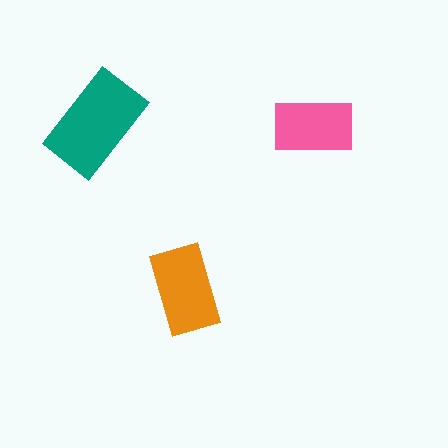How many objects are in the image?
There are 3 objects in the image.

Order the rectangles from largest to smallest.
the teal one, the orange one, the pink one.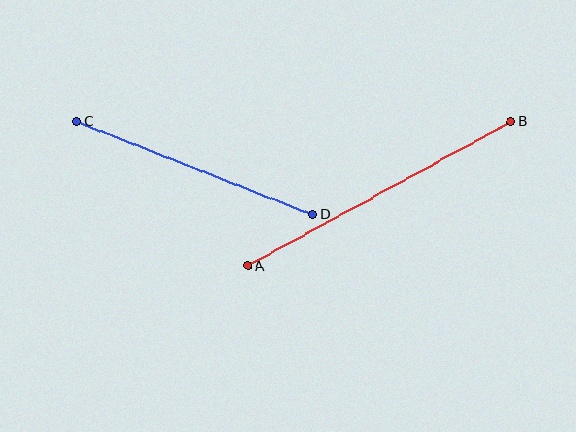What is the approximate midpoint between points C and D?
The midpoint is at approximately (195, 168) pixels.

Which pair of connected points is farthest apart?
Points A and B are farthest apart.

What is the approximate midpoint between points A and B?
The midpoint is at approximately (380, 194) pixels.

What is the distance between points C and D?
The distance is approximately 254 pixels.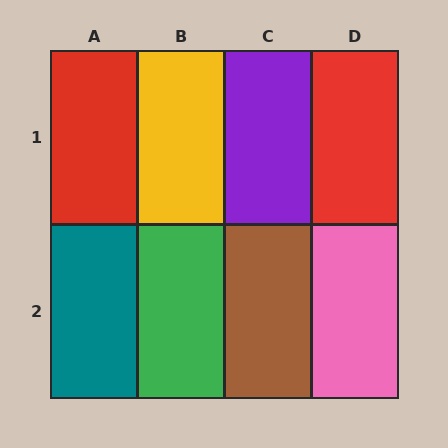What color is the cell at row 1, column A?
Red.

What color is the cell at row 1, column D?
Red.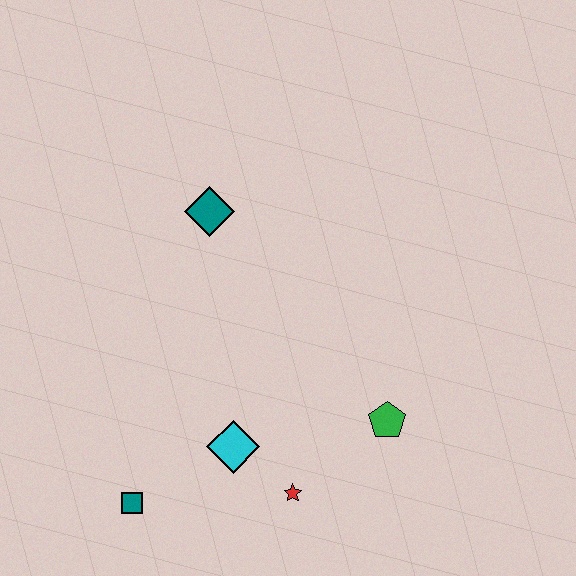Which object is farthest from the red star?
The teal diamond is farthest from the red star.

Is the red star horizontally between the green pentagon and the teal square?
Yes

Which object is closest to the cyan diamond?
The red star is closest to the cyan diamond.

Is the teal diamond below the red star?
No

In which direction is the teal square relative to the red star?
The teal square is to the left of the red star.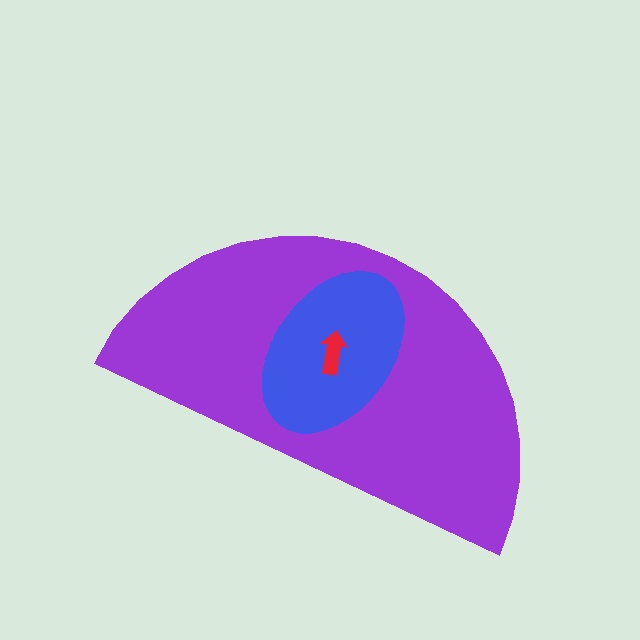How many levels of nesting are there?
3.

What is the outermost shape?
The purple semicircle.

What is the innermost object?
The red arrow.